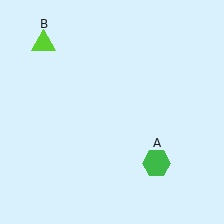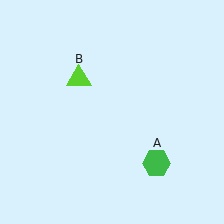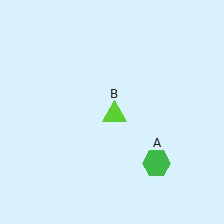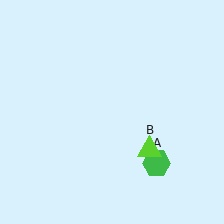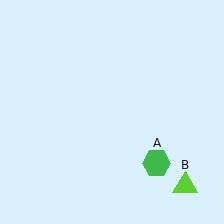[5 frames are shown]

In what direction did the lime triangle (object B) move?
The lime triangle (object B) moved down and to the right.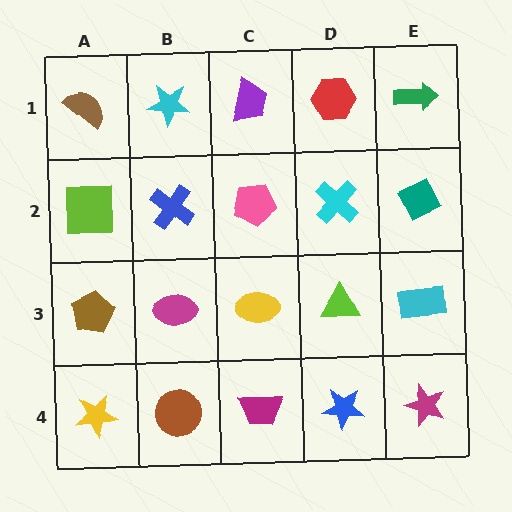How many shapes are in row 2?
5 shapes.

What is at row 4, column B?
A brown circle.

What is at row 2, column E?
A teal diamond.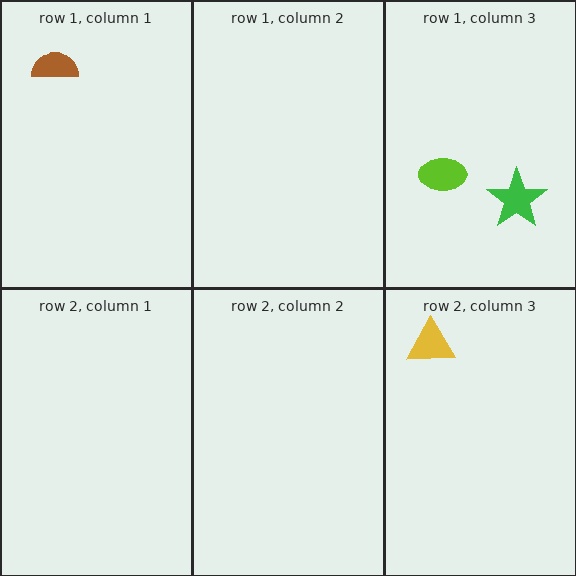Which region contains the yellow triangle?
The row 2, column 3 region.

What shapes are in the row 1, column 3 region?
The lime ellipse, the green star.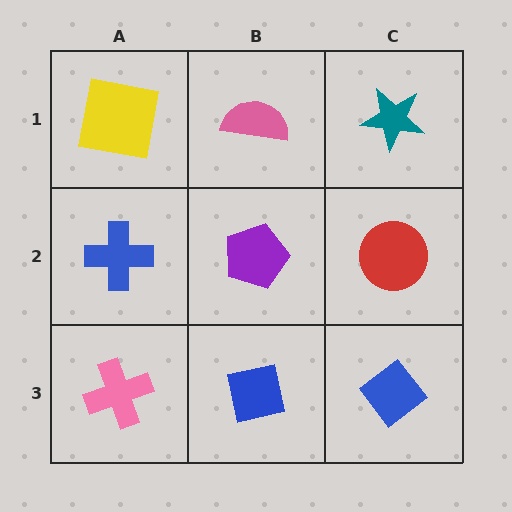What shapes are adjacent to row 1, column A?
A blue cross (row 2, column A), a pink semicircle (row 1, column B).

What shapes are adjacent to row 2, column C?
A teal star (row 1, column C), a blue diamond (row 3, column C), a purple pentagon (row 2, column B).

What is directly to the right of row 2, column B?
A red circle.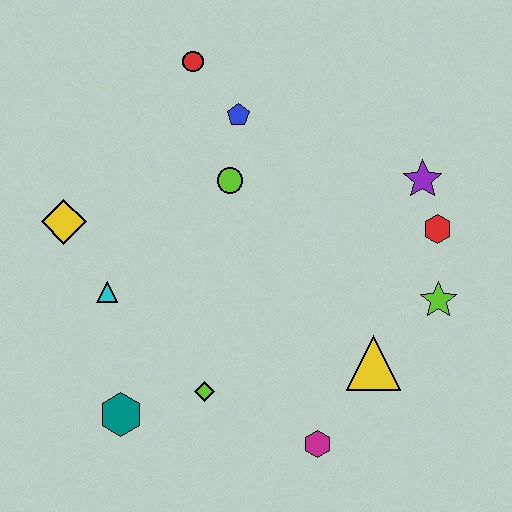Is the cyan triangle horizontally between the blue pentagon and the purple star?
No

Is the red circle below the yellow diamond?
No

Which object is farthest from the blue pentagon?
The magenta hexagon is farthest from the blue pentagon.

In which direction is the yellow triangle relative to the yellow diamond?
The yellow triangle is to the right of the yellow diamond.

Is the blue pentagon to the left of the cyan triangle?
No